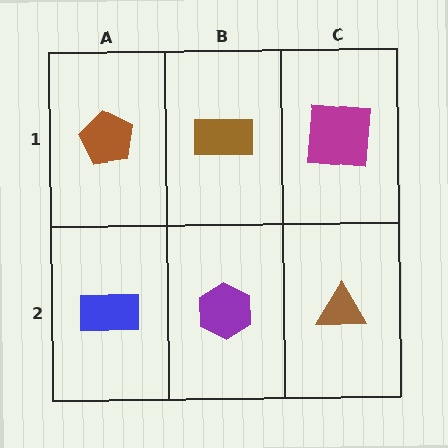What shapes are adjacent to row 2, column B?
A brown rectangle (row 1, column B), a blue rectangle (row 2, column A), a brown triangle (row 2, column C).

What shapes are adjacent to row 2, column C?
A magenta square (row 1, column C), a purple hexagon (row 2, column B).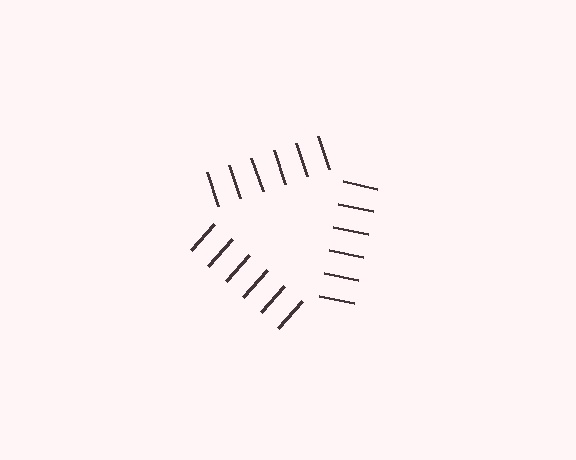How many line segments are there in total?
18 — 6 along each of the 3 edges.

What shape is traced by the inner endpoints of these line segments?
An illusory triangle — the line segments terminate on its edges but no continuous stroke is drawn.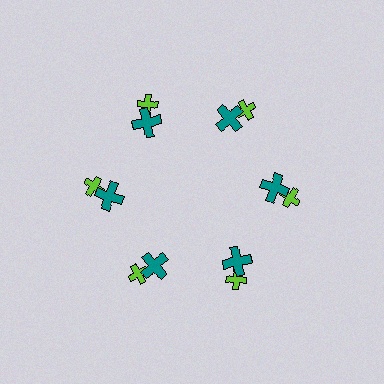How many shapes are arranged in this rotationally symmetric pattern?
There are 12 shapes, arranged in 6 groups of 2.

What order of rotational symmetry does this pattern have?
This pattern has 6-fold rotational symmetry.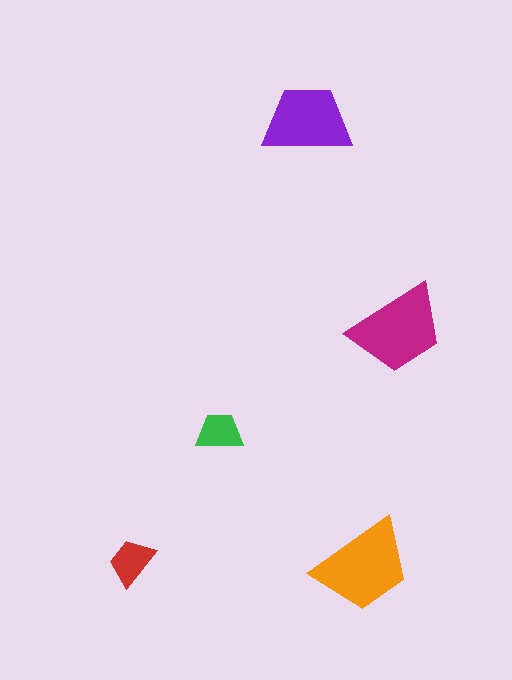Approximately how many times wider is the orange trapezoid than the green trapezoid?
About 2 times wider.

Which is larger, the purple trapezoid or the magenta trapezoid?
The magenta one.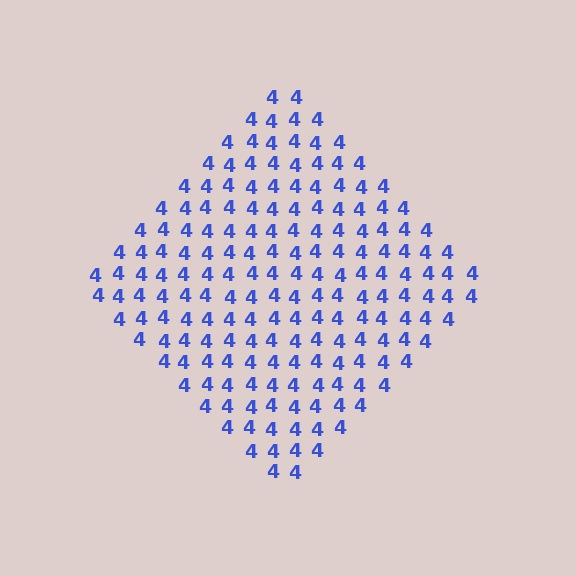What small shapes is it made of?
It is made of small digit 4's.